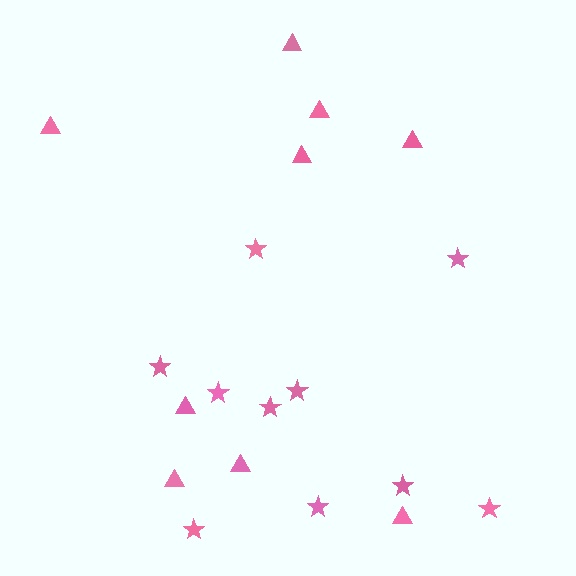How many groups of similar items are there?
There are 2 groups: one group of stars (10) and one group of triangles (9).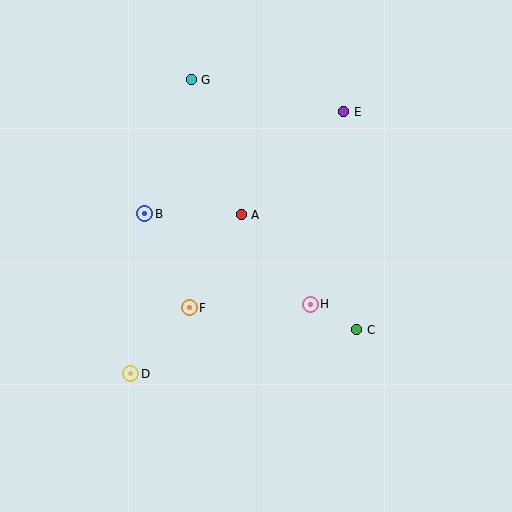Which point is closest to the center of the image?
Point A at (241, 215) is closest to the center.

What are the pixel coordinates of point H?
Point H is at (310, 304).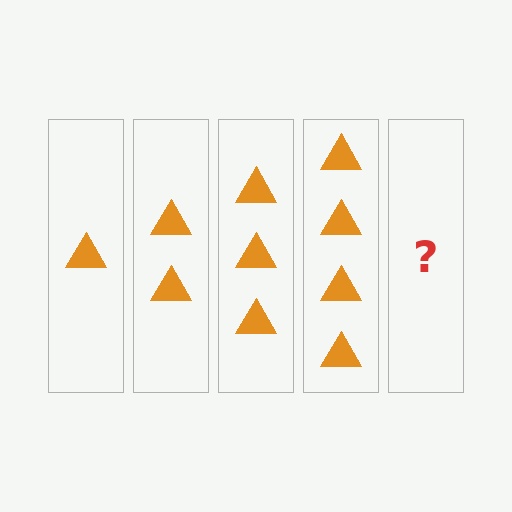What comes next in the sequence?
The next element should be 5 triangles.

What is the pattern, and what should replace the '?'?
The pattern is that each step adds one more triangle. The '?' should be 5 triangles.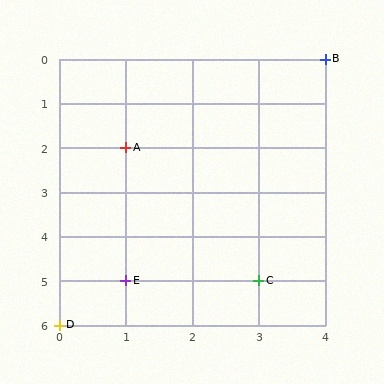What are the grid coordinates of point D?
Point D is at grid coordinates (0, 6).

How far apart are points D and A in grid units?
Points D and A are 1 column and 4 rows apart (about 4.1 grid units diagonally).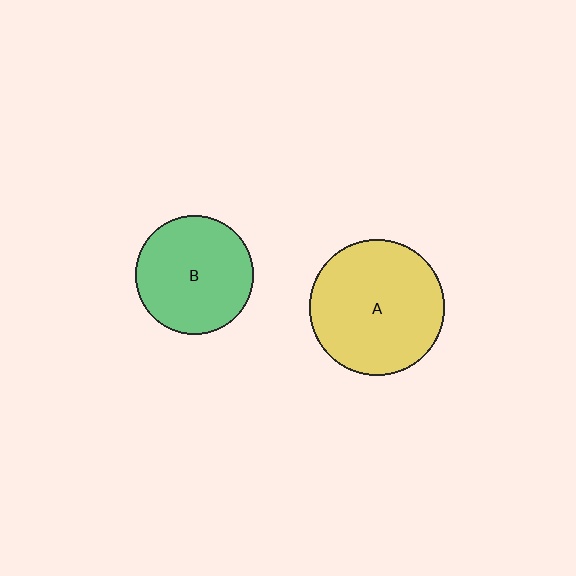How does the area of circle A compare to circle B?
Approximately 1.3 times.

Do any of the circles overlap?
No, none of the circles overlap.